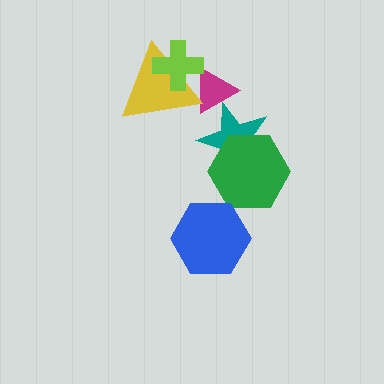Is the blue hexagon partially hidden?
No, no other shape covers it.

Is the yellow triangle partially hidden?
Yes, it is partially covered by another shape.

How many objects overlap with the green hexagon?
1 object overlaps with the green hexagon.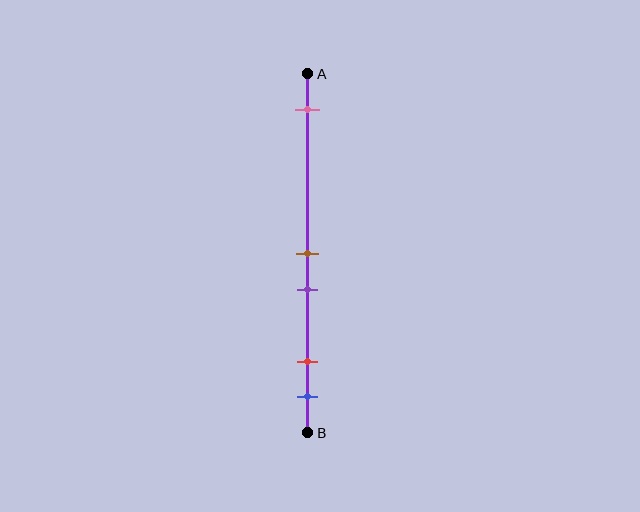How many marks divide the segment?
There are 5 marks dividing the segment.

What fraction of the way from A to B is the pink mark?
The pink mark is approximately 10% (0.1) of the way from A to B.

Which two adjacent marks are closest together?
The brown and purple marks are the closest adjacent pair.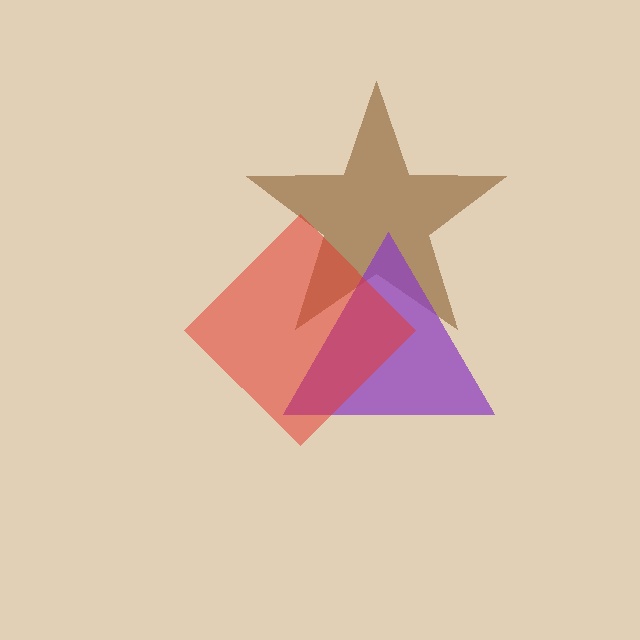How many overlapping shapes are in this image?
There are 3 overlapping shapes in the image.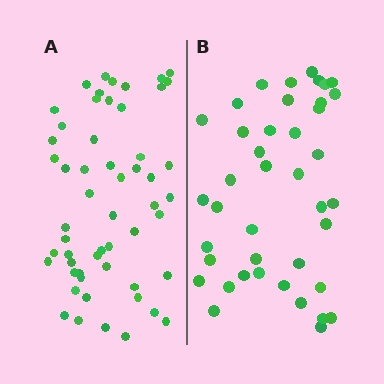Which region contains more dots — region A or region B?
Region A (the left region) has more dots.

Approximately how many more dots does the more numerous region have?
Region A has approximately 15 more dots than region B.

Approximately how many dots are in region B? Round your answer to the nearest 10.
About 40 dots. (The exact count is 41, which rounds to 40.)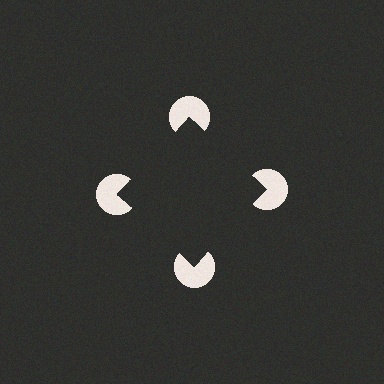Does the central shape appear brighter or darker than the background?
It typically appears slightly darker than the background, even though no actual brightness change is drawn.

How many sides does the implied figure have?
4 sides.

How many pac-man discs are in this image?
There are 4 — one at each vertex of the illusory square.